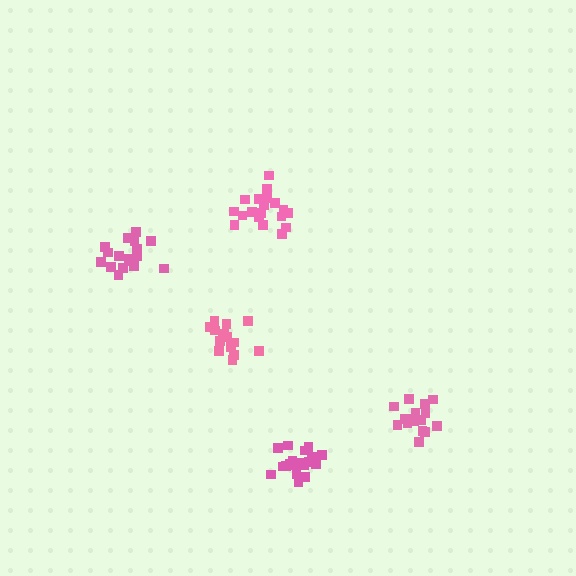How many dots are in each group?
Group 1: 18 dots, Group 2: 19 dots, Group 3: 18 dots, Group 4: 15 dots, Group 5: 20 dots (90 total).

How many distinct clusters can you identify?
There are 5 distinct clusters.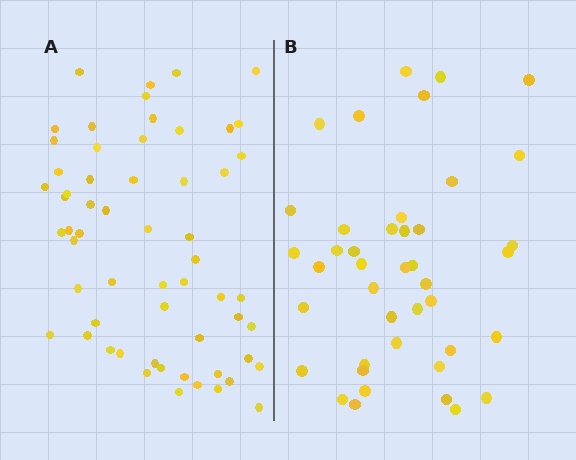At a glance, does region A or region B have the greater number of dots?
Region A (the left region) has more dots.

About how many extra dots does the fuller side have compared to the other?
Region A has approximately 15 more dots than region B.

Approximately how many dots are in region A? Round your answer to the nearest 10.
About 60 dots. (The exact count is 59, which rounds to 60.)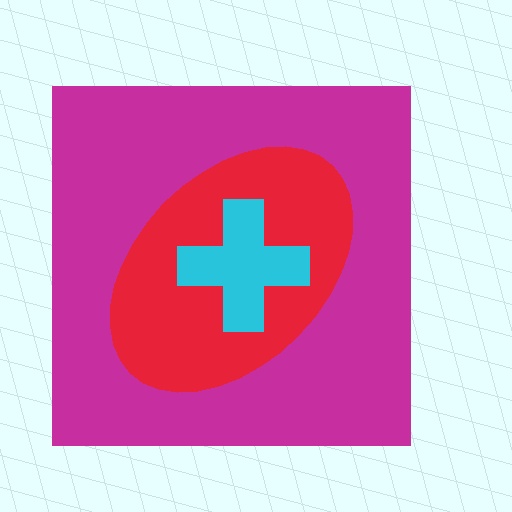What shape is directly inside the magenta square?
The red ellipse.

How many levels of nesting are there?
3.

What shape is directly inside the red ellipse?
The cyan cross.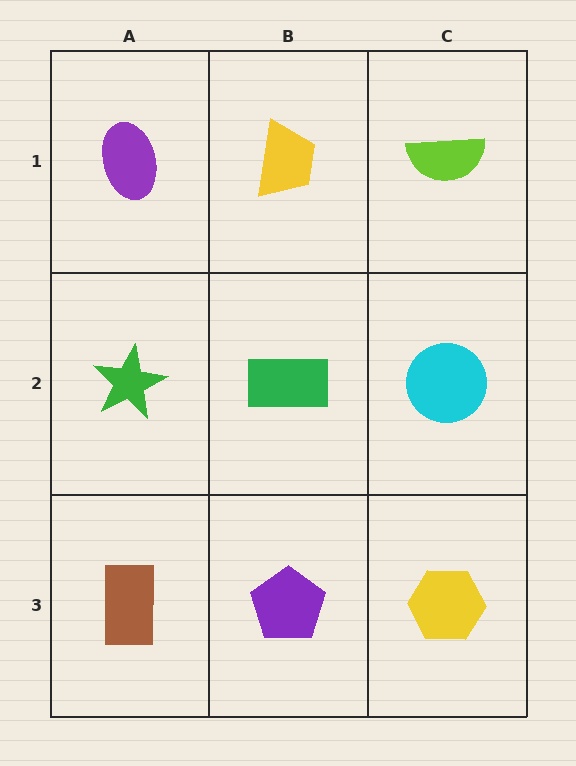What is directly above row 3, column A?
A green star.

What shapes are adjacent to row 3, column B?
A green rectangle (row 2, column B), a brown rectangle (row 3, column A), a yellow hexagon (row 3, column C).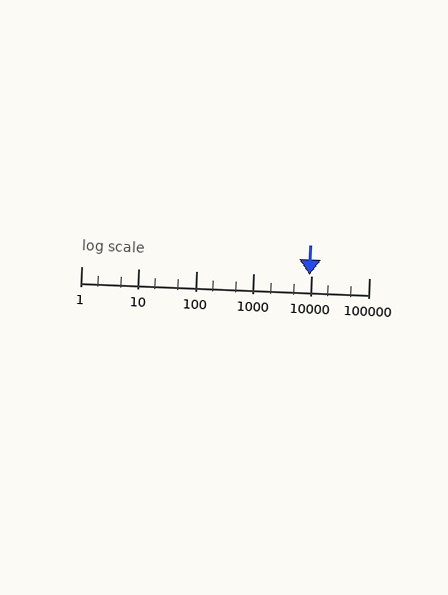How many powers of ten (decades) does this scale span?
The scale spans 5 decades, from 1 to 100000.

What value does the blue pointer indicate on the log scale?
The pointer indicates approximately 9300.